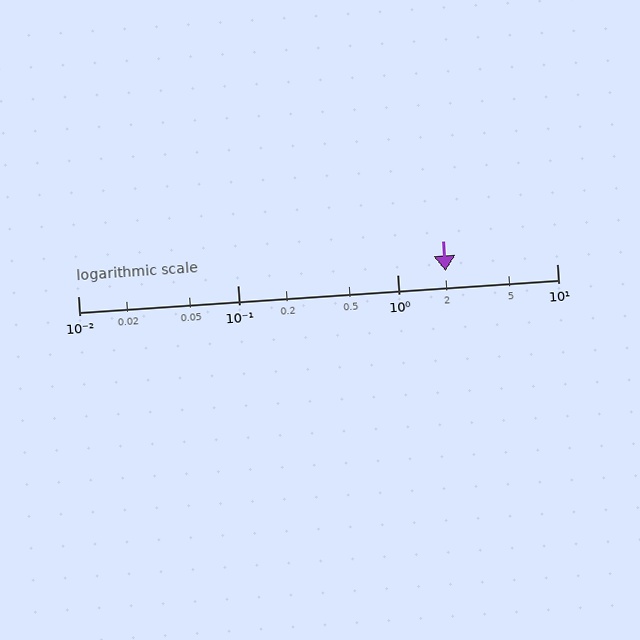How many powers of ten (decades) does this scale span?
The scale spans 3 decades, from 0.01 to 10.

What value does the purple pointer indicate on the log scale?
The pointer indicates approximately 2.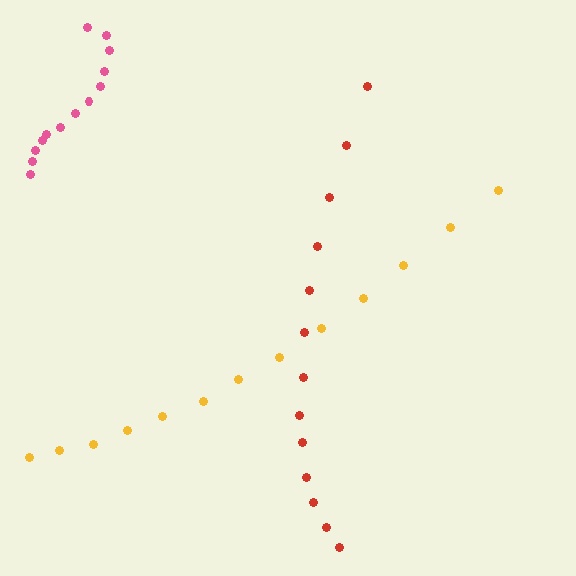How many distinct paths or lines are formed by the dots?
There are 3 distinct paths.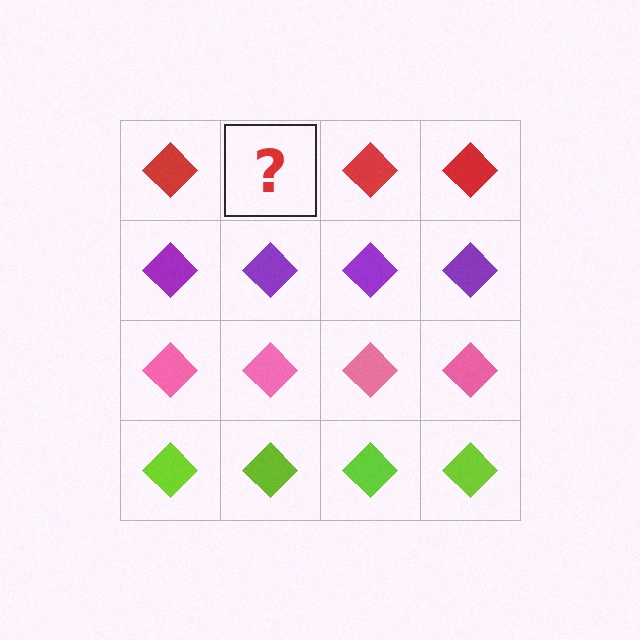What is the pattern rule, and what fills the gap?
The rule is that each row has a consistent color. The gap should be filled with a red diamond.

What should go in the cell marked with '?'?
The missing cell should contain a red diamond.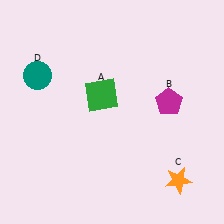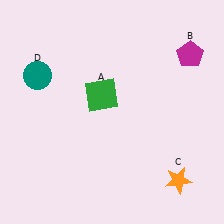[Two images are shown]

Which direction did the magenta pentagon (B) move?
The magenta pentagon (B) moved up.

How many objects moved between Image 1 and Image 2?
1 object moved between the two images.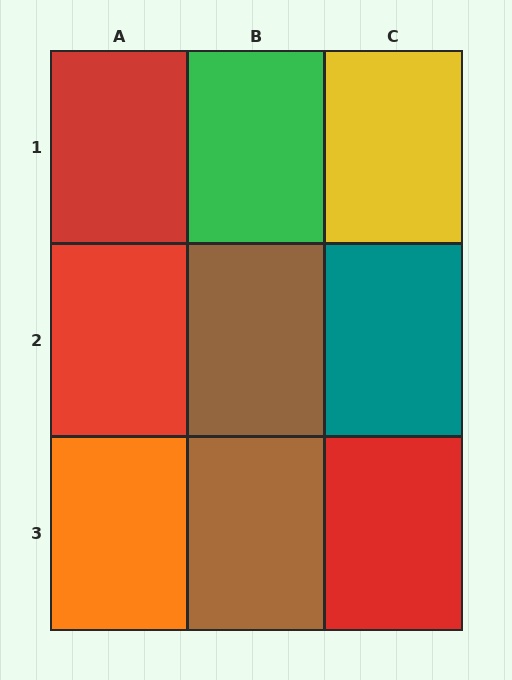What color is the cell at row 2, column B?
Brown.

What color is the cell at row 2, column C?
Teal.